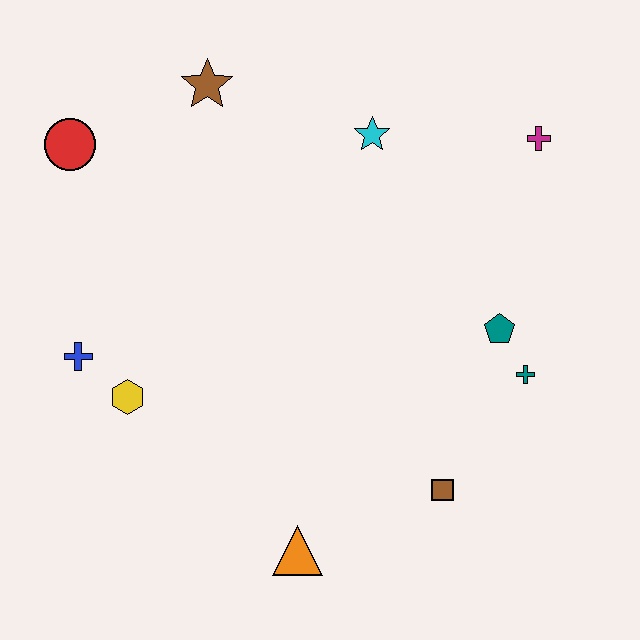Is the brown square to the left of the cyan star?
No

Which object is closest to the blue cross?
The yellow hexagon is closest to the blue cross.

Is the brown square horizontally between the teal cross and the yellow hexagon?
Yes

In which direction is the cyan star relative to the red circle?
The cyan star is to the right of the red circle.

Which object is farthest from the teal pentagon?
The red circle is farthest from the teal pentagon.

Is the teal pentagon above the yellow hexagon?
Yes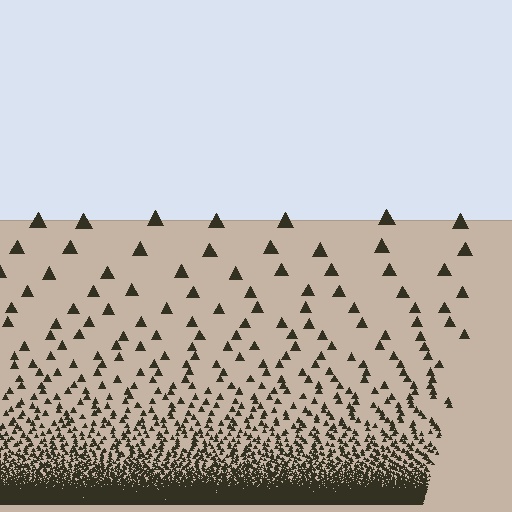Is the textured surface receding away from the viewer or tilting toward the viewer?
The surface appears to tilt toward the viewer. Texture elements get larger and sparser toward the top.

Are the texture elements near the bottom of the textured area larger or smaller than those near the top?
Smaller. The gradient is inverted — elements near the bottom are smaller and denser.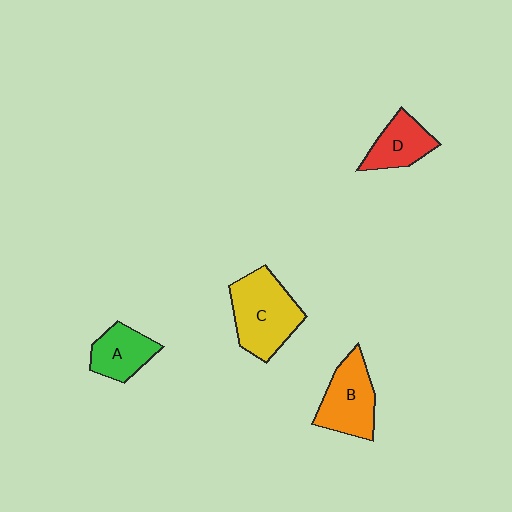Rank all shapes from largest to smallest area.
From largest to smallest: C (yellow), B (orange), D (red), A (green).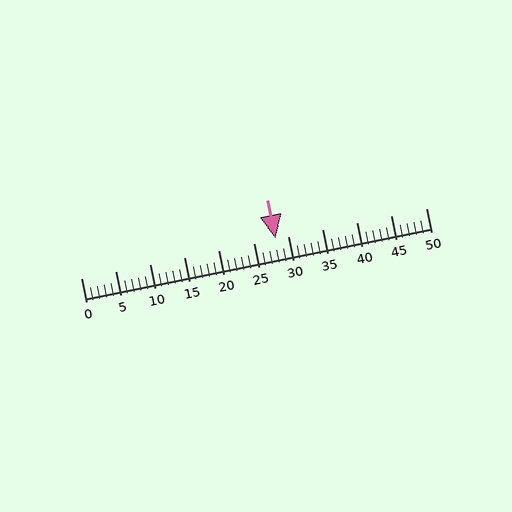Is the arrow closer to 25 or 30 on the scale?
The arrow is closer to 30.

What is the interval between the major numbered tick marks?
The major tick marks are spaced 5 units apart.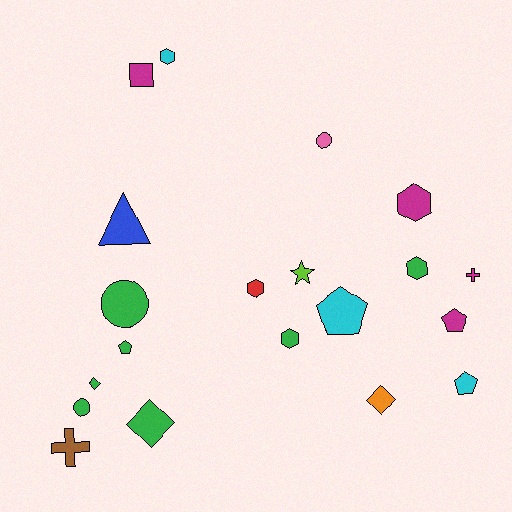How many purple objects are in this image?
There are no purple objects.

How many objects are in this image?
There are 20 objects.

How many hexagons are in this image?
There are 5 hexagons.